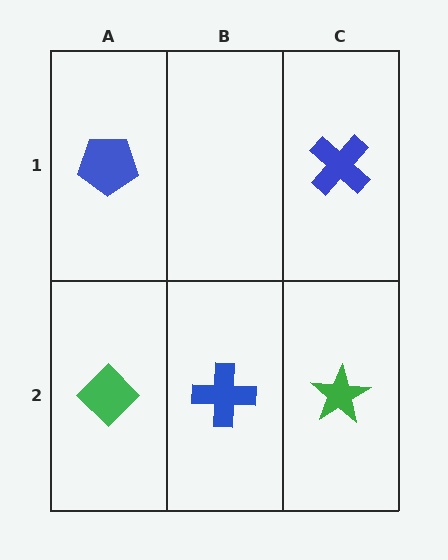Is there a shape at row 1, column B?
No, that cell is empty.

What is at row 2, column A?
A green diamond.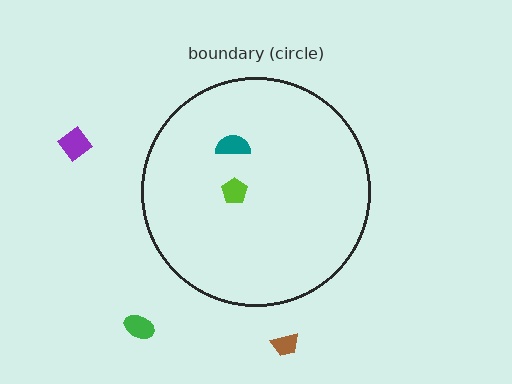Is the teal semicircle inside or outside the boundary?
Inside.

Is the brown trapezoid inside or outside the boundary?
Outside.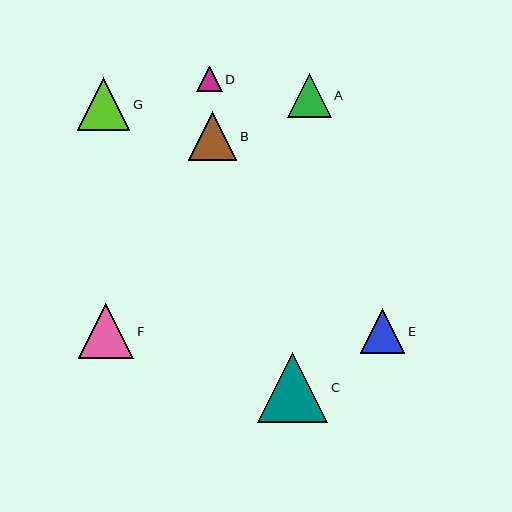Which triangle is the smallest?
Triangle D is the smallest with a size of approximately 25 pixels.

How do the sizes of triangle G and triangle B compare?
Triangle G and triangle B are approximately the same size.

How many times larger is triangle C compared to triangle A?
Triangle C is approximately 1.6 times the size of triangle A.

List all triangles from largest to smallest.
From largest to smallest: C, F, G, B, A, E, D.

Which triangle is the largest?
Triangle C is the largest with a size of approximately 70 pixels.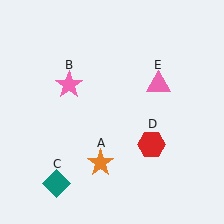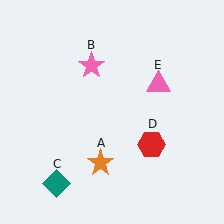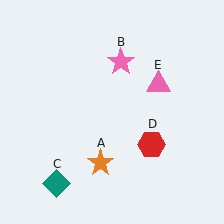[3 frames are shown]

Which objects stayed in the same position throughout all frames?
Orange star (object A) and teal diamond (object C) and red hexagon (object D) and pink triangle (object E) remained stationary.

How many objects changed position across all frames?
1 object changed position: pink star (object B).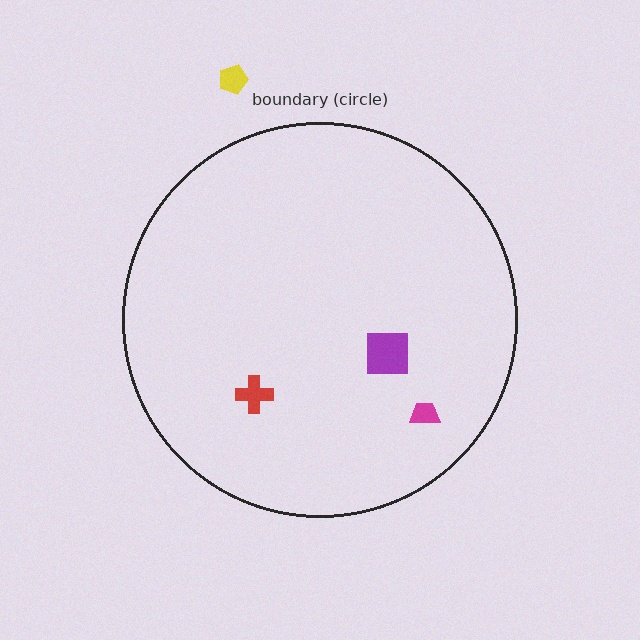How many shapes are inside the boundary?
3 inside, 1 outside.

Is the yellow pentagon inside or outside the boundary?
Outside.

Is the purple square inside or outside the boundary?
Inside.